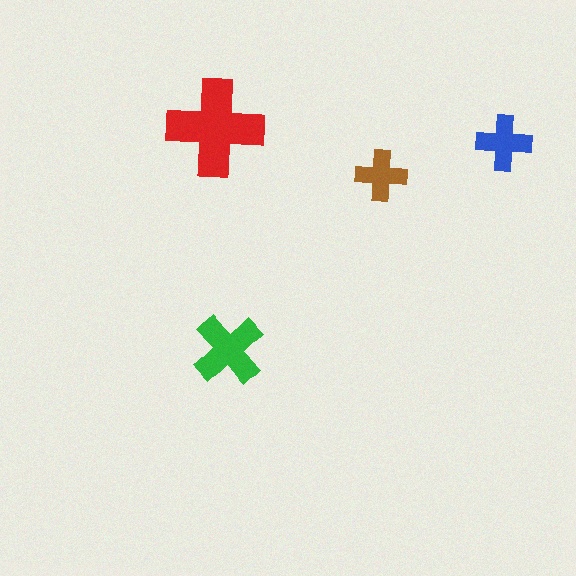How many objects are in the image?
There are 4 objects in the image.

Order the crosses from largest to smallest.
the red one, the green one, the blue one, the brown one.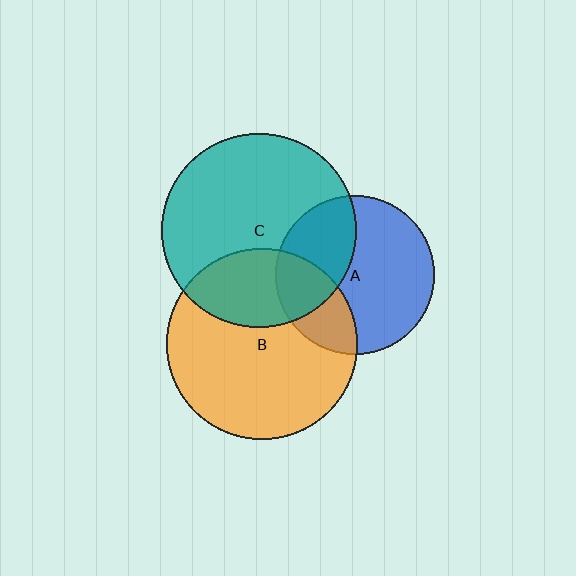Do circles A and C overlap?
Yes.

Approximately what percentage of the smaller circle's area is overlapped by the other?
Approximately 35%.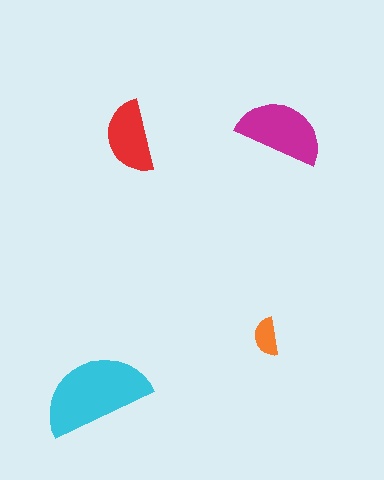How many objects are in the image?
There are 4 objects in the image.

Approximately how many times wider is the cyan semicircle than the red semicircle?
About 1.5 times wider.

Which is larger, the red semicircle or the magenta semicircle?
The magenta one.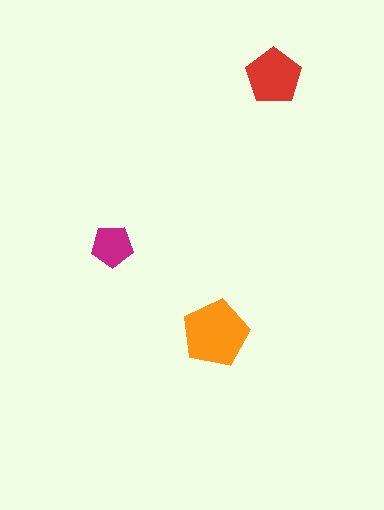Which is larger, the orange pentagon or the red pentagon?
The orange one.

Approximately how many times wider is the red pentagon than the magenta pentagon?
About 1.5 times wider.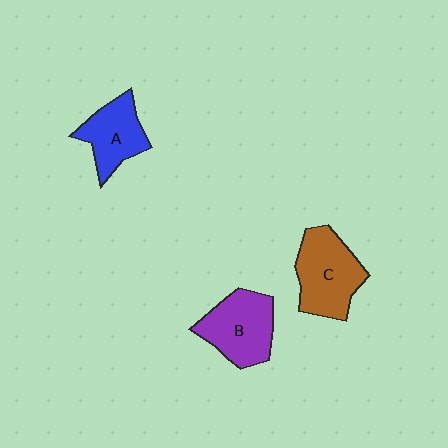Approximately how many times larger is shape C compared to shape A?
Approximately 1.3 times.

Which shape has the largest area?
Shape C (brown).